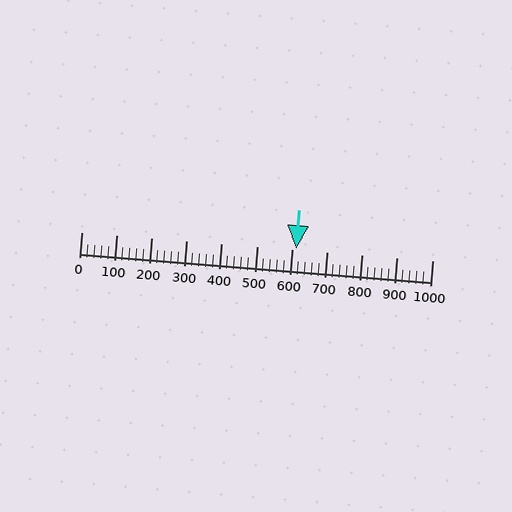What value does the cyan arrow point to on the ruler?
The cyan arrow points to approximately 611.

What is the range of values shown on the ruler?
The ruler shows values from 0 to 1000.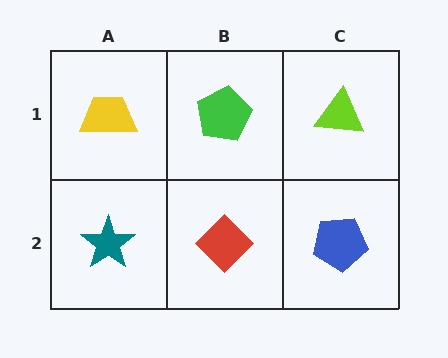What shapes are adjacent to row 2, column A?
A yellow trapezoid (row 1, column A), a red diamond (row 2, column B).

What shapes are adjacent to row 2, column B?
A green pentagon (row 1, column B), a teal star (row 2, column A), a blue pentagon (row 2, column C).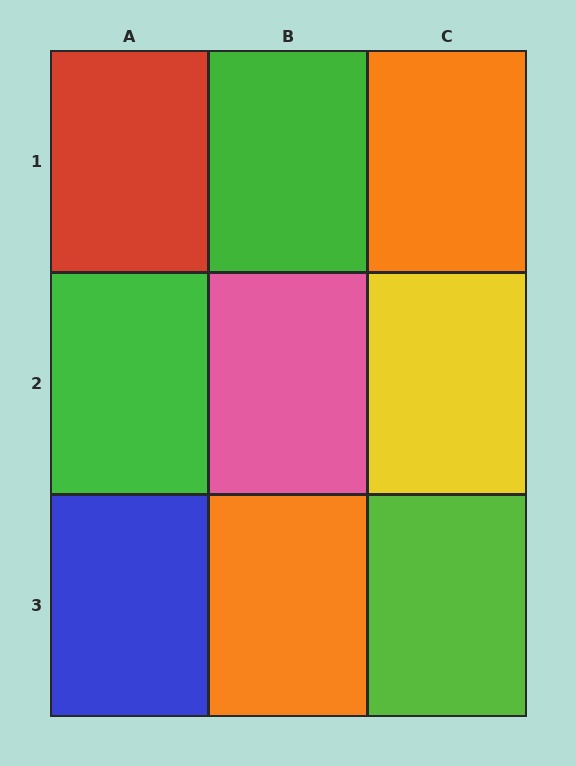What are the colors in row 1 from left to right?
Red, green, orange.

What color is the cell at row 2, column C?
Yellow.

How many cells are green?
2 cells are green.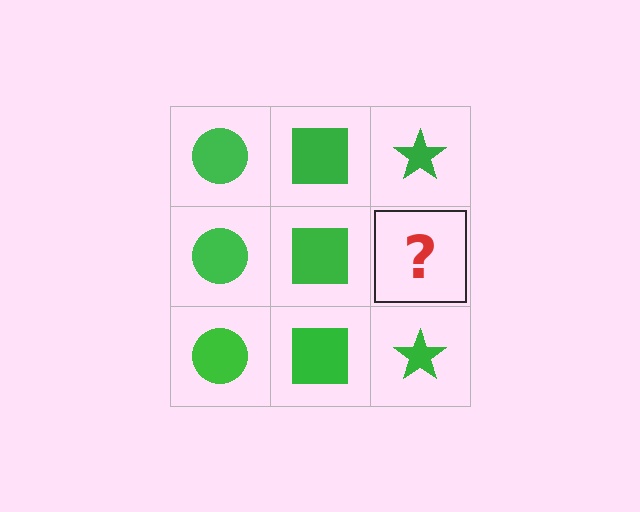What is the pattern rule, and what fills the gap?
The rule is that each column has a consistent shape. The gap should be filled with a green star.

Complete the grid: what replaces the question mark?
The question mark should be replaced with a green star.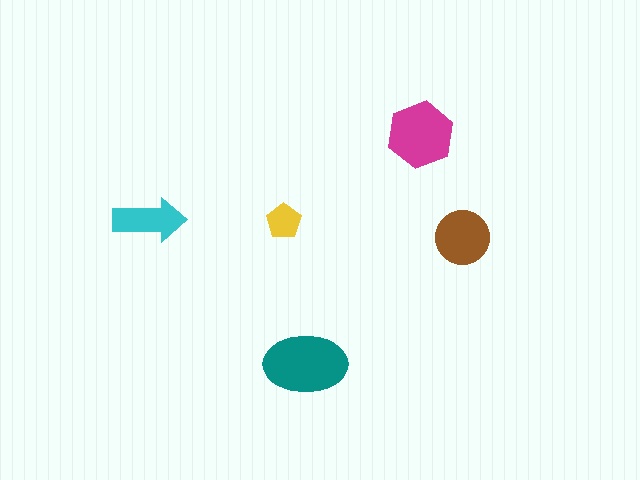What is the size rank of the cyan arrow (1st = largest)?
4th.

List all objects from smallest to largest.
The yellow pentagon, the cyan arrow, the brown circle, the magenta hexagon, the teal ellipse.